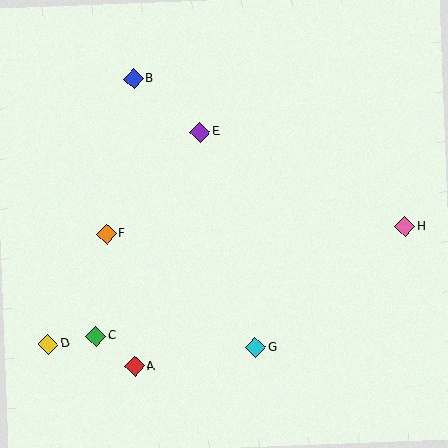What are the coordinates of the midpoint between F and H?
The midpoint between F and H is at (256, 230).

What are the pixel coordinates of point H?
Point H is at (405, 227).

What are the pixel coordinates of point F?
Point F is at (107, 234).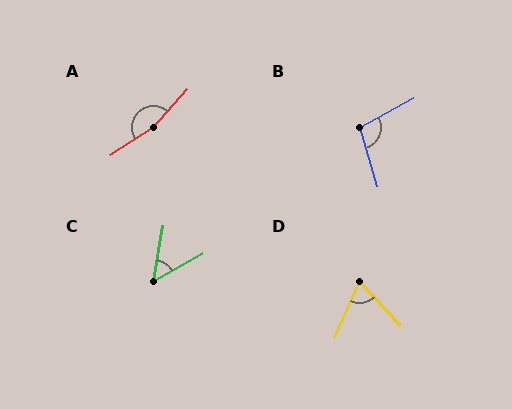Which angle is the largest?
A, at approximately 165 degrees.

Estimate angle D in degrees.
Approximately 67 degrees.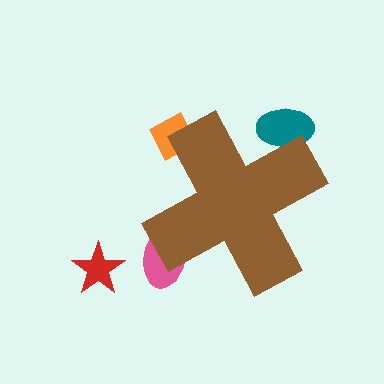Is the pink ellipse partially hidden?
Yes, the pink ellipse is partially hidden behind the brown cross.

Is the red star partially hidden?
No, the red star is fully visible.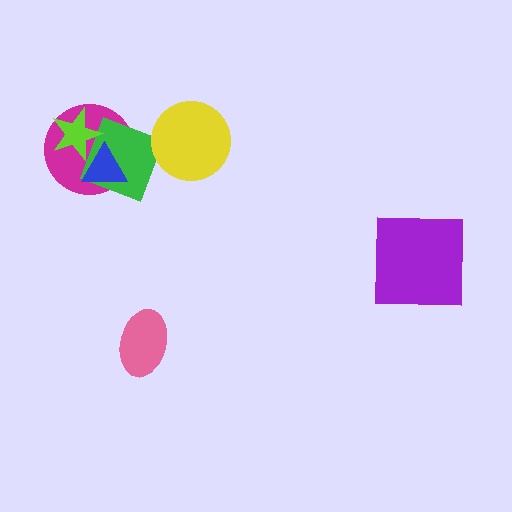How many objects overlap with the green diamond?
4 objects overlap with the green diamond.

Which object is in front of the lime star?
The blue triangle is in front of the lime star.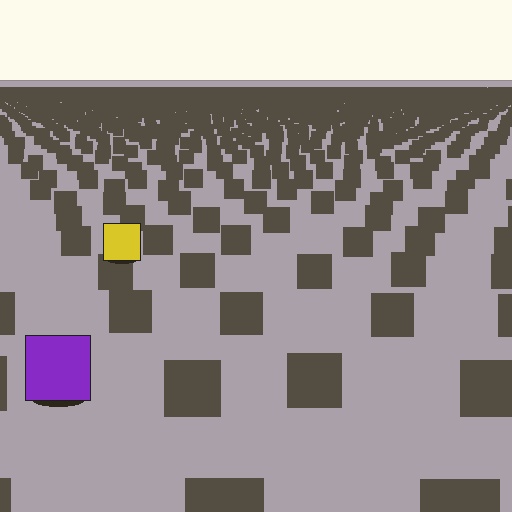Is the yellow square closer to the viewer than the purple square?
No. The purple square is closer — you can tell from the texture gradient: the ground texture is coarser near it.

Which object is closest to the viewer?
The purple square is closest. The texture marks near it are larger and more spread out.